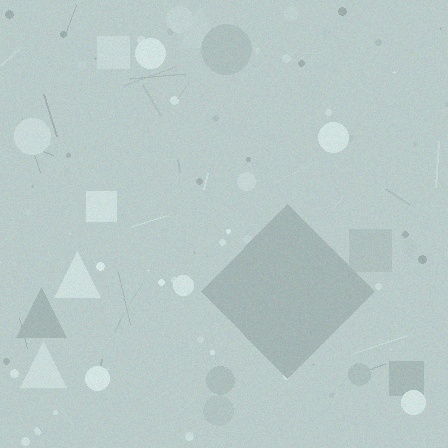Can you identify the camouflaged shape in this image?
The camouflaged shape is a diamond.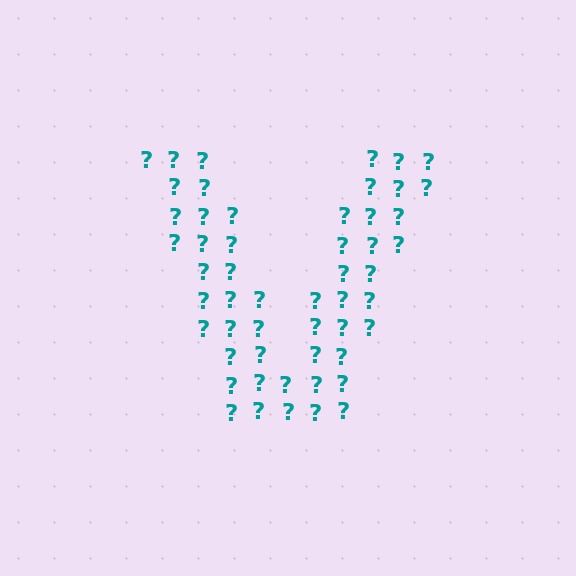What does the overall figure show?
The overall figure shows the letter V.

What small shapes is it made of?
It is made of small question marks.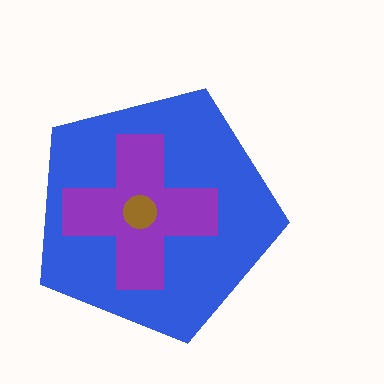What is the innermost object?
The brown circle.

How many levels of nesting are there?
3.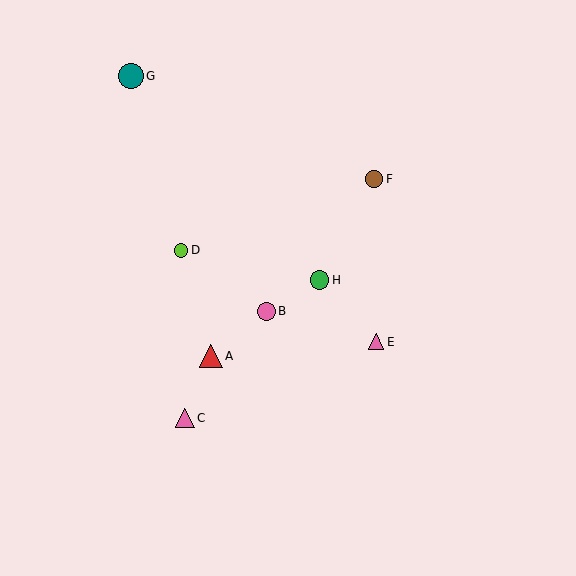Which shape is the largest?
The teal circle (labeled G) is the largest.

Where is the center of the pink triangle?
The center of the pink triangle is at (185, 418).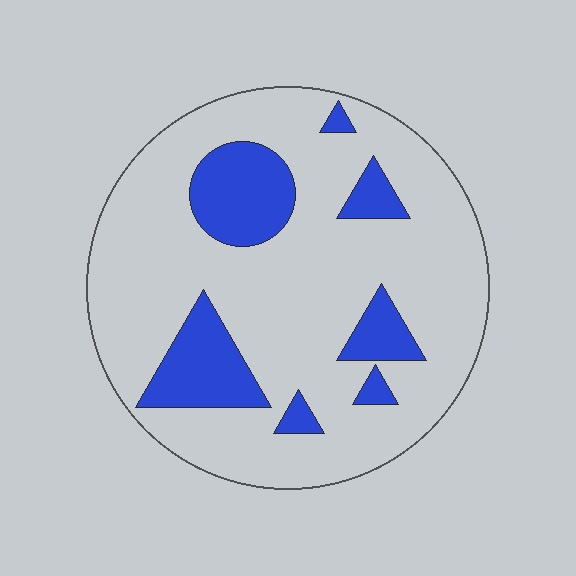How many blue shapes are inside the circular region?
7.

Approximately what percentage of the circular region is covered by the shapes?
Approximately 20%.